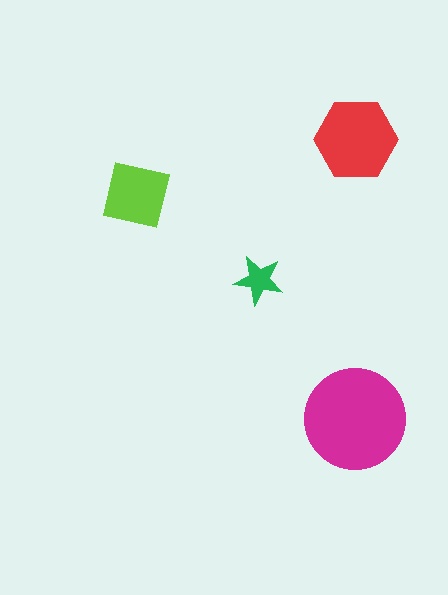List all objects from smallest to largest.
The green star, the lime square, the red hexagon, the magenta circle.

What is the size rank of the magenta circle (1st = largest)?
1st.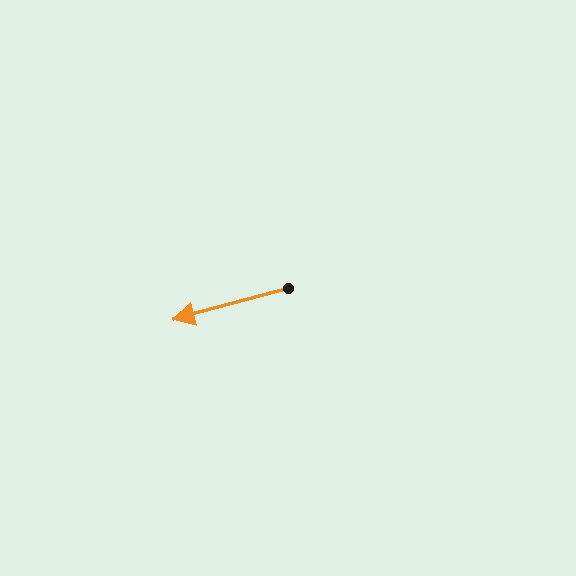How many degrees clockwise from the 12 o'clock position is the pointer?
Approximately 255 degrees.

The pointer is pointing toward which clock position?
Roughly 8 o'clock.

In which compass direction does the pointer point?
West.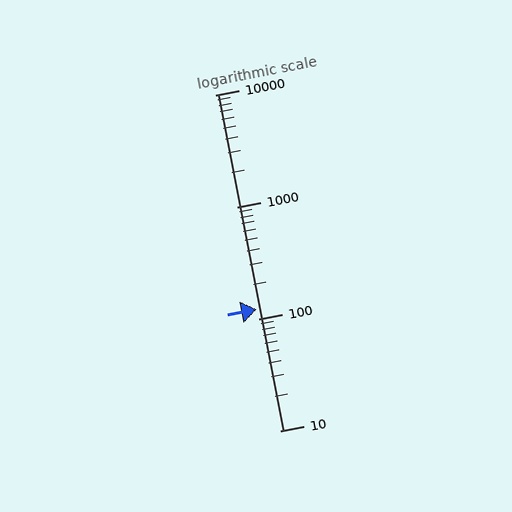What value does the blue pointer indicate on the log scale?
The pointer indicates approximately 120.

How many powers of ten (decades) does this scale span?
The scale spans 3 decades, from 10 to 10000.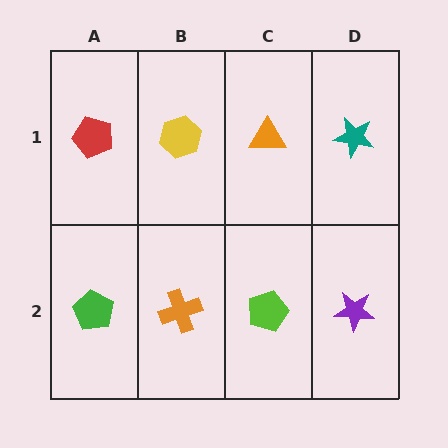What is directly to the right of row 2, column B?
A lime pentagon.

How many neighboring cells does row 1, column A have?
2.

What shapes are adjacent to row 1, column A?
A green pentagon (row 2, column A), a yellow hexagon (row 1, column B).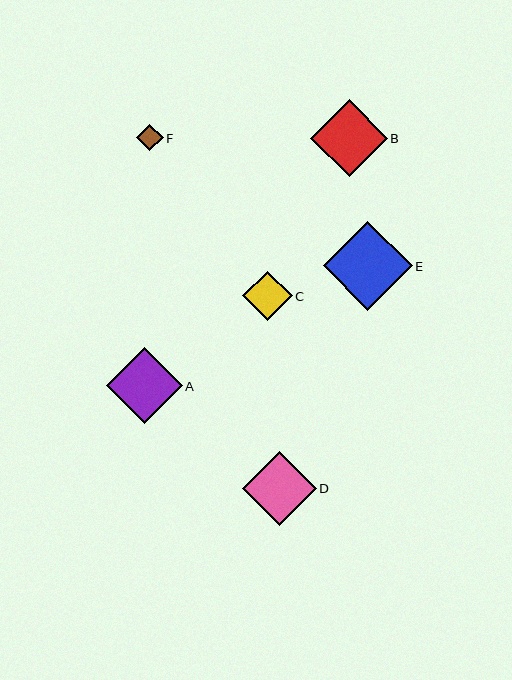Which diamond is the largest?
Diamond E is the largest with a size of approximately 89 pixels.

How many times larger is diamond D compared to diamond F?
Diamond D is approximately 2.7 times the size of diamond F.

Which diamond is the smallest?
Diamond F is the smallest with a size of approximately 27 pixels.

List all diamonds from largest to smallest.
From largest to smallest: E, B, A, D, C, F.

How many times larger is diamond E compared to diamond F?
Diamond E is approximately 3.3 times the size of diamond F.